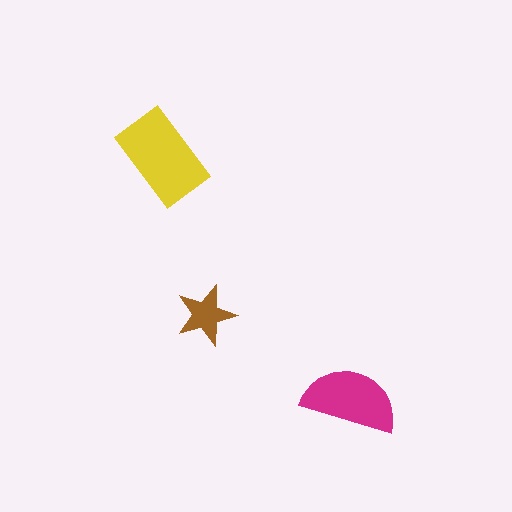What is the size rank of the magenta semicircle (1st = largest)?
2nd.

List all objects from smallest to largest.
The brown star, the magenta semicircle, the yellow rectangle.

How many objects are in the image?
There are 3 objects in the image.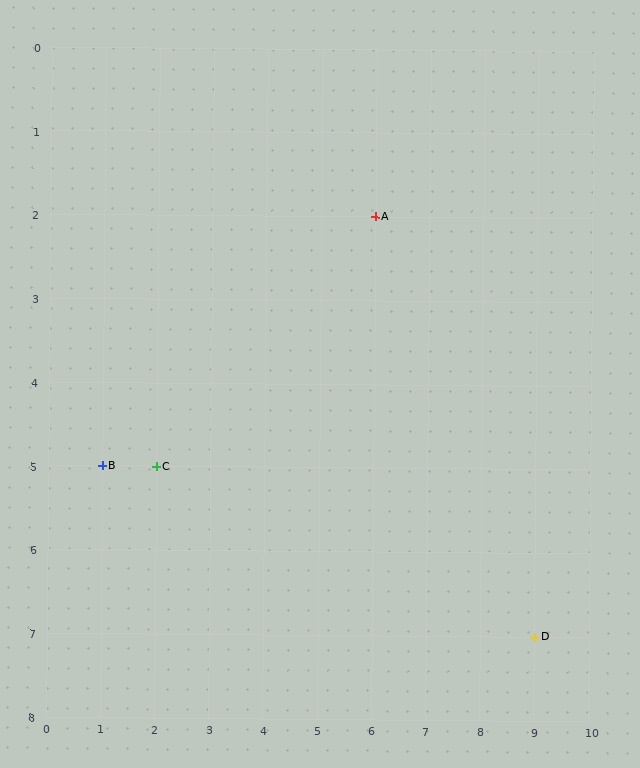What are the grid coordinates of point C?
Point C is at grid coordinates (2, 5).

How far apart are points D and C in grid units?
Points D and C are 7 columns and 2 rows apart (about 7.3 grid units diagonally).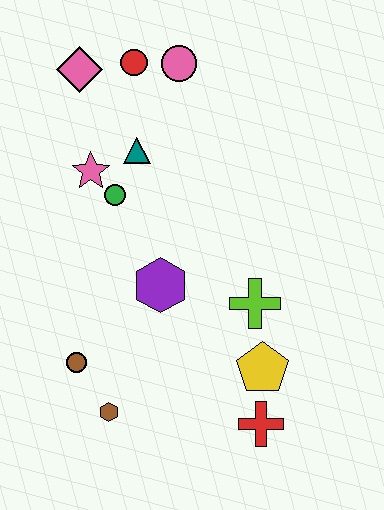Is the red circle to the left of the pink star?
No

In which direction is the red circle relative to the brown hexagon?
The red circle is above the brown hexagon.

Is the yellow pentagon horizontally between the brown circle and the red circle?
No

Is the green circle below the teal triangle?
Yes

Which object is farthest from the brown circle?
The pink circle is farthest from the brown circle.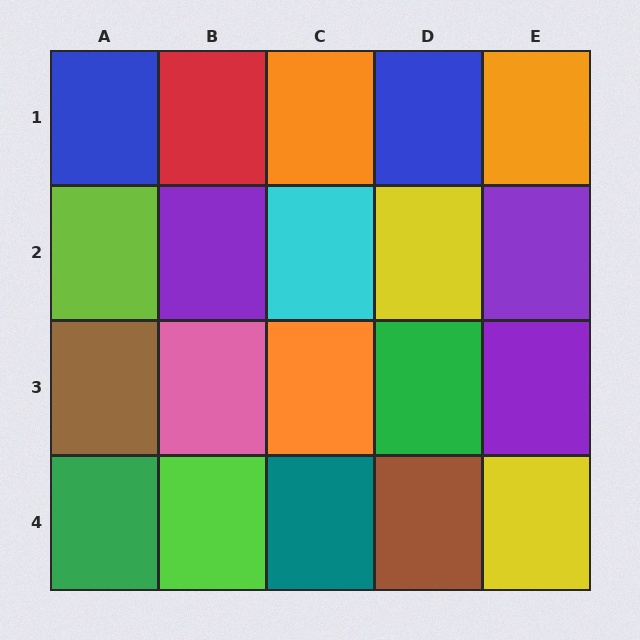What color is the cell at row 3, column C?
Orange.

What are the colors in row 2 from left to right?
Lime, purple, cyan, yellow, purple.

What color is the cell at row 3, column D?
Green.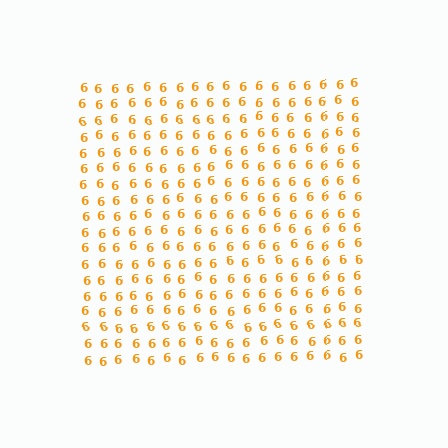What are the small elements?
The small elements are digit 6's.